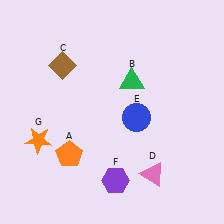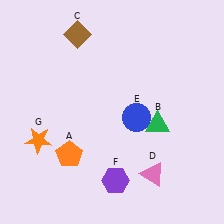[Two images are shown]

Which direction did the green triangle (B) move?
The green triangle (B) moved down.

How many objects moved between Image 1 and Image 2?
2 objects moved between the two images.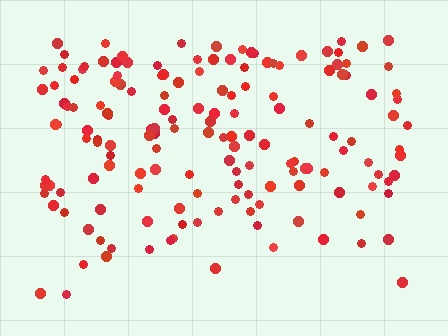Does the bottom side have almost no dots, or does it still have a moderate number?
Still a moderate number, just noticeably fewer than the top.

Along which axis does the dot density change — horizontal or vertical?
Vertical.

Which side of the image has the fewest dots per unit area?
The bottom.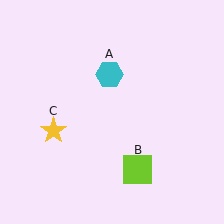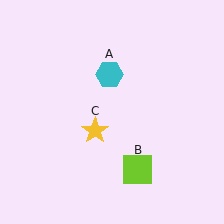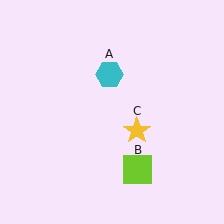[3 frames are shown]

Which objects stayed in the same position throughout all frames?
Cyan hexagon (object A) and lime square (object B) remained stationary.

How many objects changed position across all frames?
1 object changed position: yellow star (object C).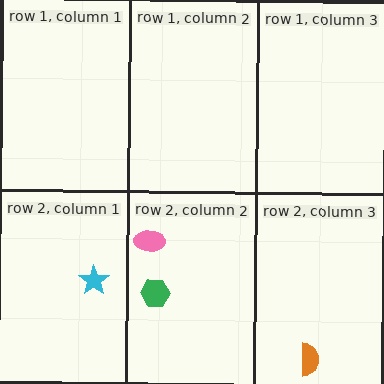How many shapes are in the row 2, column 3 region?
1.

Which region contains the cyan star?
The row 2, column 1 region.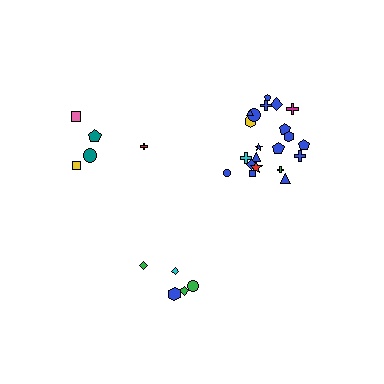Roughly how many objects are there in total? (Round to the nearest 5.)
Roughly 30 objects in total.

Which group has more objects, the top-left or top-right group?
The top-right group.